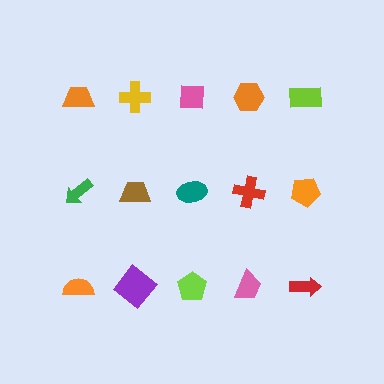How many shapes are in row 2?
5 shapes.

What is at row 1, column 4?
An orange hexagon.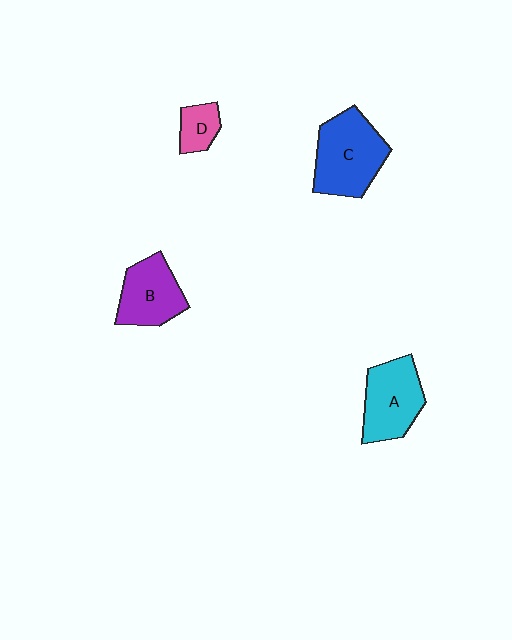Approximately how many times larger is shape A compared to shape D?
Approximately 2.3 times.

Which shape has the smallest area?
Shape D (pink).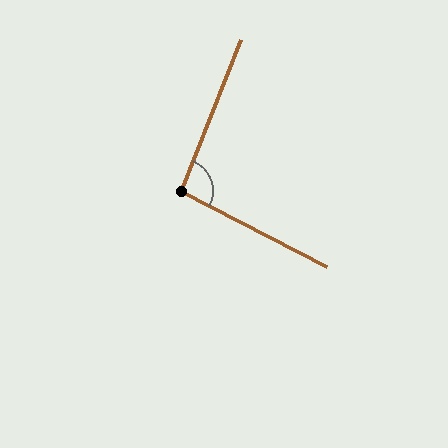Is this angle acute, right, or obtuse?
It is obtuse.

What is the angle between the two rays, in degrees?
Approximately 96 degrees.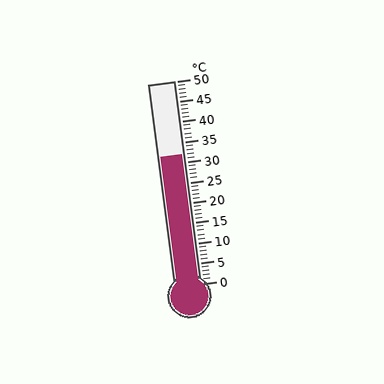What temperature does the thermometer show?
The thermometer shows approximately 32°C.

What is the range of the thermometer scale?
The thermometer scale ranges from 0°C to 50°C.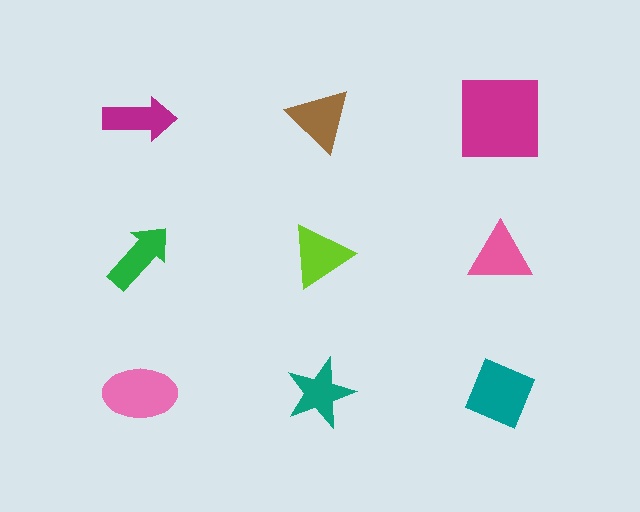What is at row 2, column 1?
A green arrow.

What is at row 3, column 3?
A teal diamond.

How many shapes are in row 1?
3 shapes.